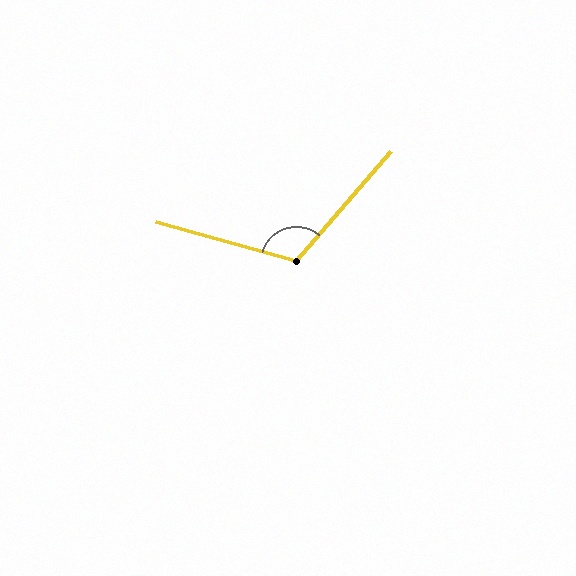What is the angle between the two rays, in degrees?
Approximately 115 degrees.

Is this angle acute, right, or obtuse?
It is obtuse.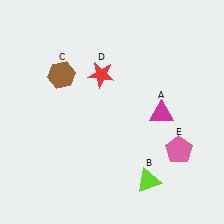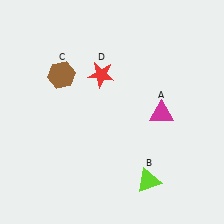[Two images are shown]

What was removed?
The pink pentagon (E) was removed in Image 2.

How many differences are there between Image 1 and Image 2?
There is 1 difference between the two images.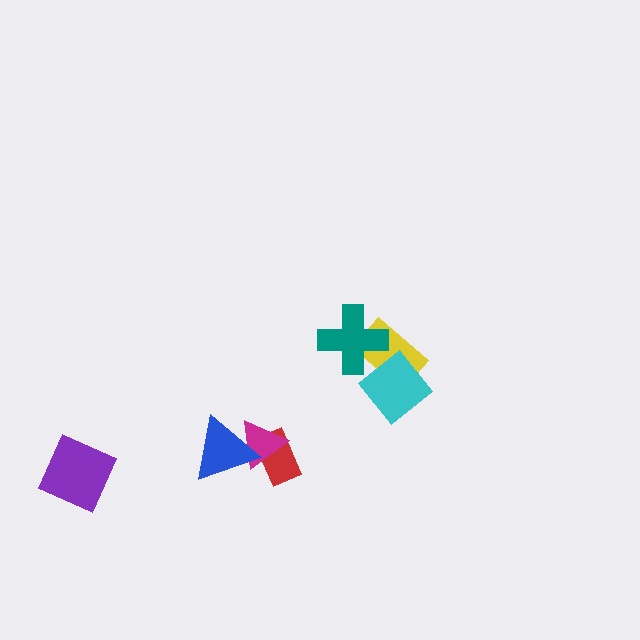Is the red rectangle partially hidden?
Yes, it is partially covered by another shape.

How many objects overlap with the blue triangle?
2 objects overlap with the blue triangle.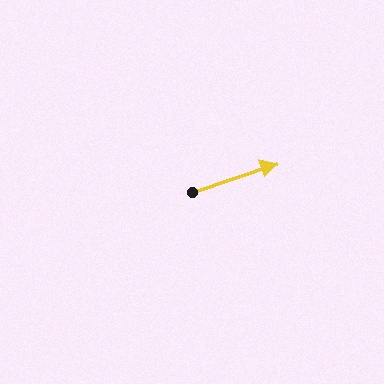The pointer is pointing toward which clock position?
Roughly 2 o'clock.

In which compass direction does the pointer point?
East.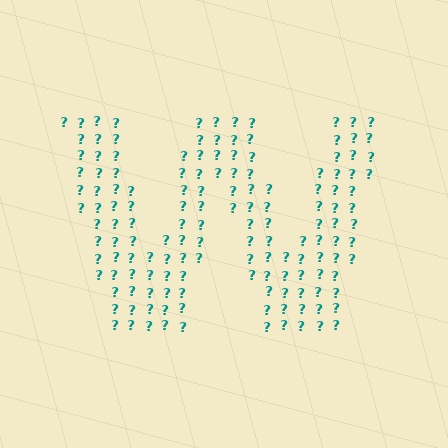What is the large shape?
The large shape is the letter W.